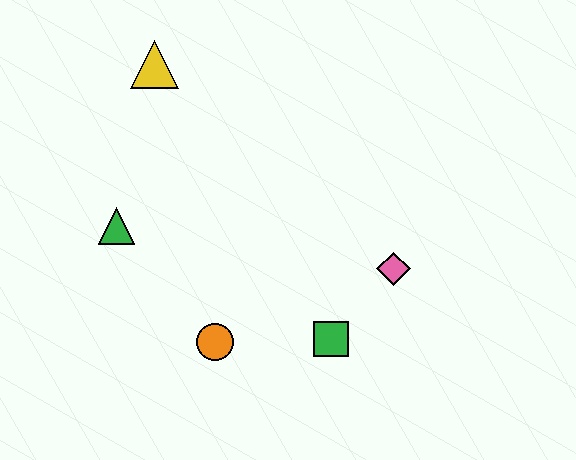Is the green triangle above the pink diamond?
Yes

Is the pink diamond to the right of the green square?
Yes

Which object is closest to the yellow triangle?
The green triangle is closest to the yellow triangle.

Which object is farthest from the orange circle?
The yellow triangle is farthest from the orange circle.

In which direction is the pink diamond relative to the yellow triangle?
The pink diamond is to the right of the yellow triangle.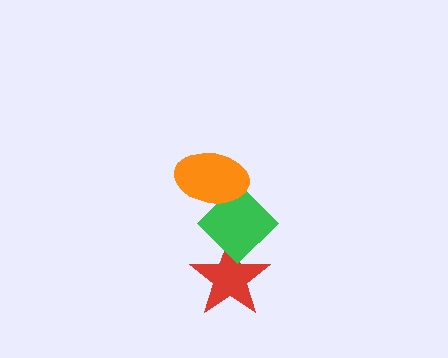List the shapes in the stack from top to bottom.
From top to bottom: the orange ellipse, the green diamond, the red star.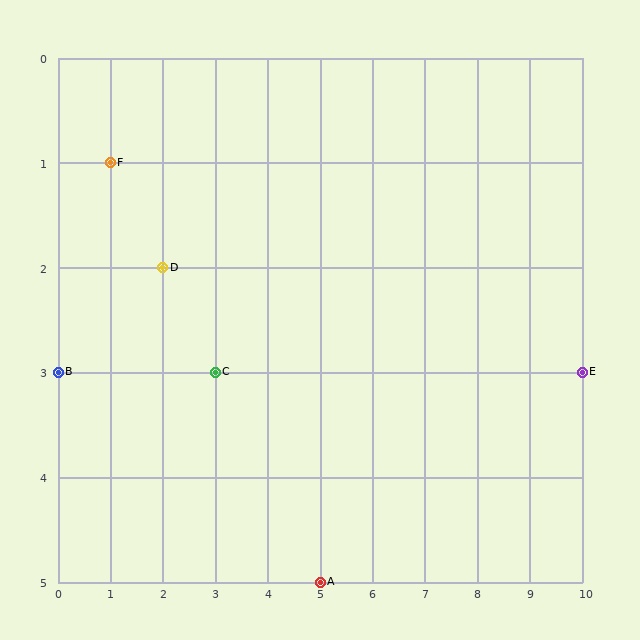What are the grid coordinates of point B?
Point B is at grid coordinates (0, 3).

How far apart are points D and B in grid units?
Points D and B are 2 columns and 1 row apart (about 2.2 grid units diagonally).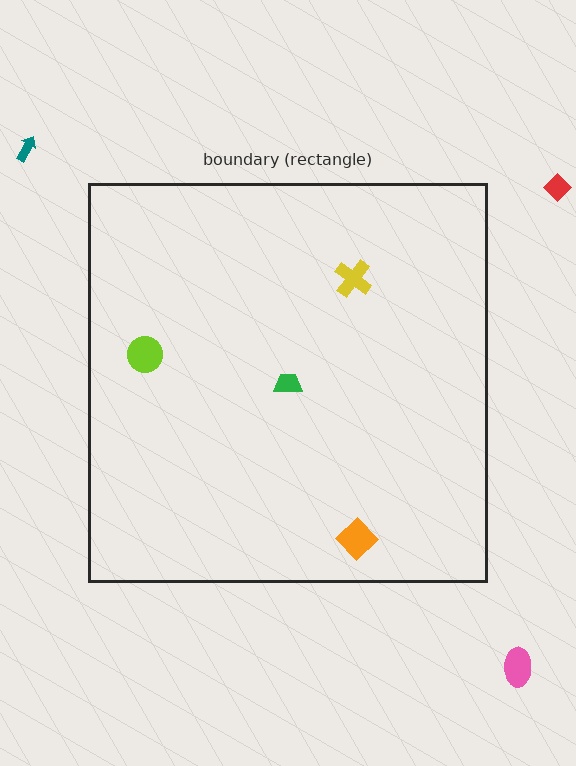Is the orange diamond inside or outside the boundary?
Inside.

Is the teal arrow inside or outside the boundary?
Outside.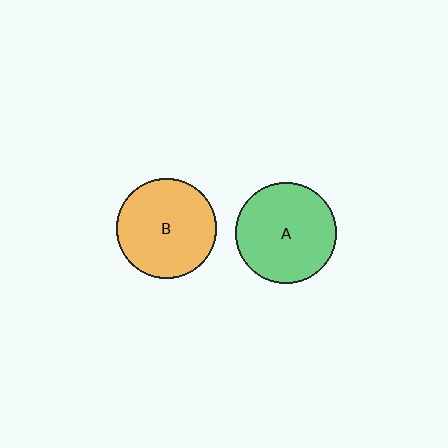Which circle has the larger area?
Circle A (green).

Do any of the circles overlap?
No, none of the circles overlap.